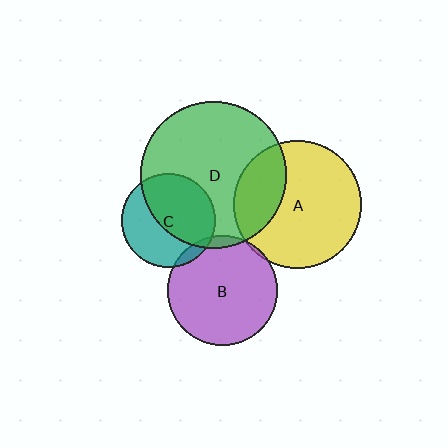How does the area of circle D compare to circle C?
Approximately 2.4 times.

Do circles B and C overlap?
Yes.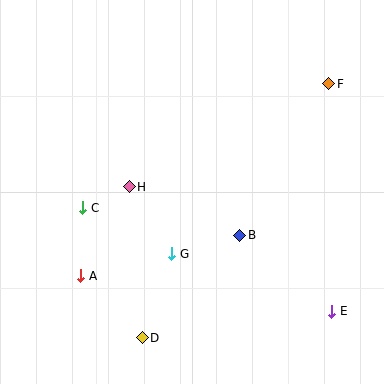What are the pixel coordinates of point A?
Point A is at (81, 276).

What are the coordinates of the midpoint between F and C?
The midpoint between F and C is at (206, 146).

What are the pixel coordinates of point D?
Point D is at (142, 338).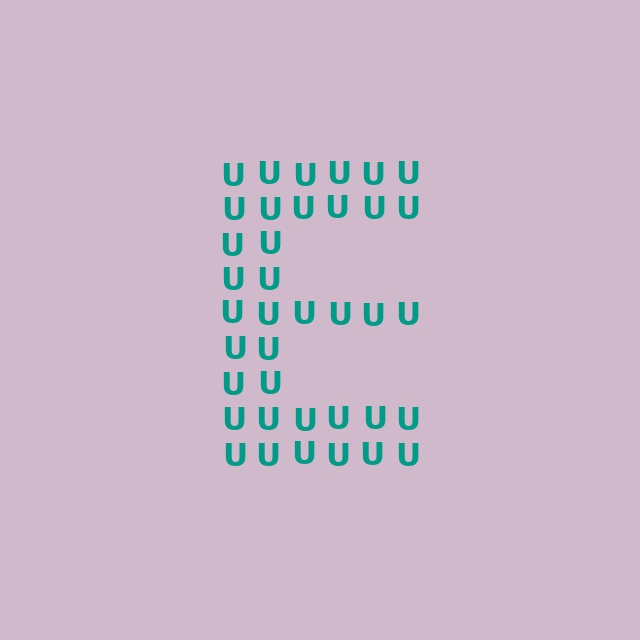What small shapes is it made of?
It is made of small letter U's.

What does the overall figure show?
The overall figure shows the letter E.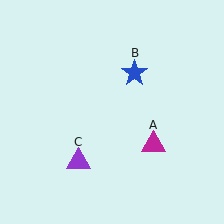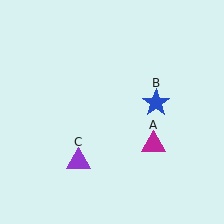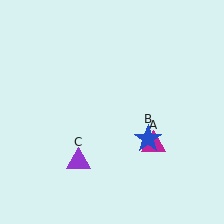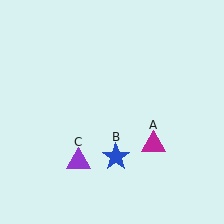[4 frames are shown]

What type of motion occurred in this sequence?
The blue star (object B) rotated clockwise around the center of the scene.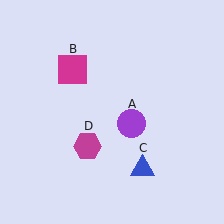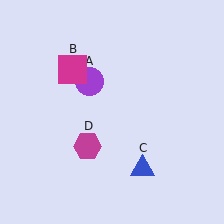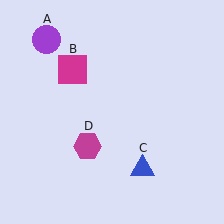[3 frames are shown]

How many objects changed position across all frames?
1 object changed position: purple circle (object A).